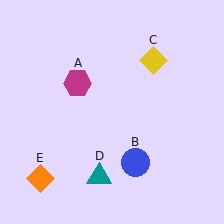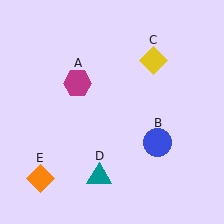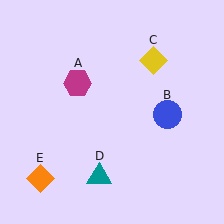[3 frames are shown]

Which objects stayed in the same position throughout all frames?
Magenta hexagon (object A) and yellow diamond (object C) and teal triangle (object D) and orange diamond (object E) remained stationary.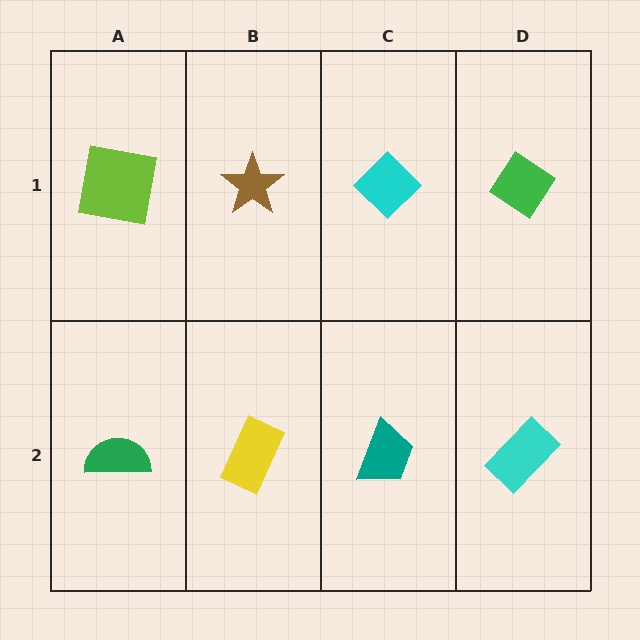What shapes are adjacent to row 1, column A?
A green semicircle (row 2, column A), a brown star (row 1, column B).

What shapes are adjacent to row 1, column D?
A cyan rectangle (row 2, column D), a cyan diamond (row 1, column C).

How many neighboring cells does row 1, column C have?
3.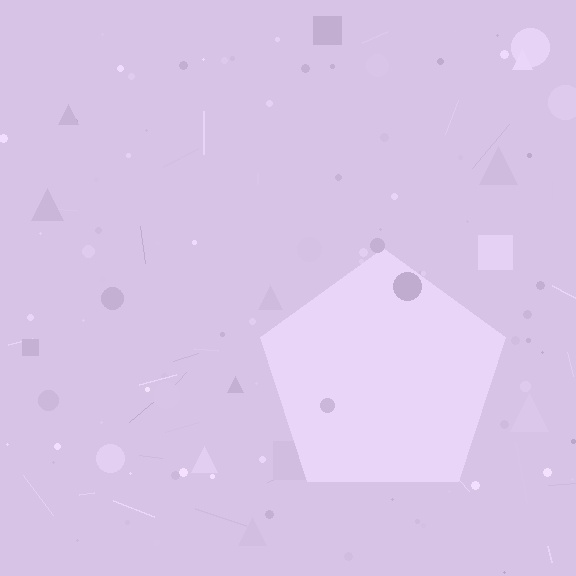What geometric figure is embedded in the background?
A pentagon is embedded in the background.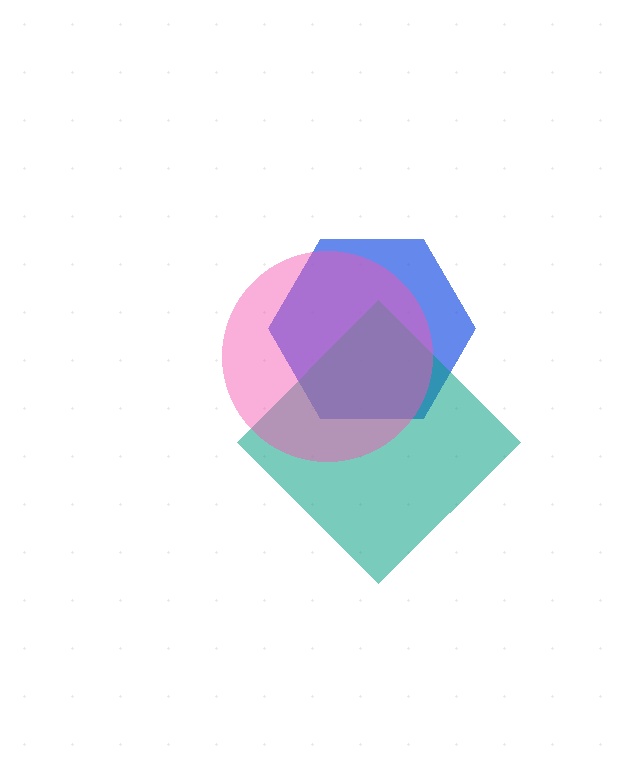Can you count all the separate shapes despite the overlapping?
Yes, there are 3 separate shapes.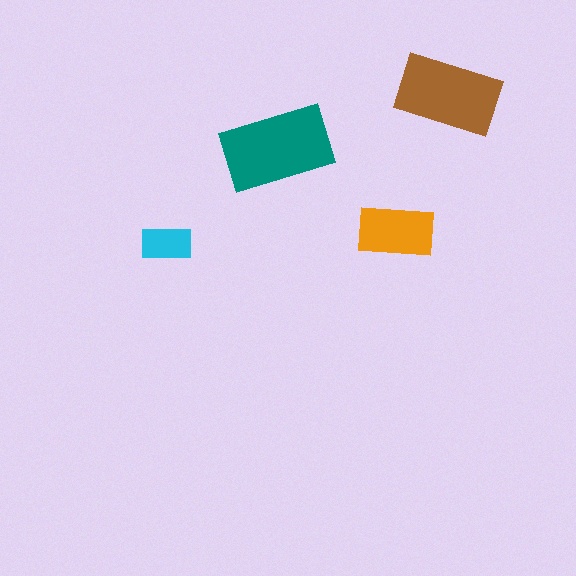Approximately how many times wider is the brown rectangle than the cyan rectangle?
About 2 times wider.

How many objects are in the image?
There are 4 objects in the image.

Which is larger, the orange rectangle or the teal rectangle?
The teal one.